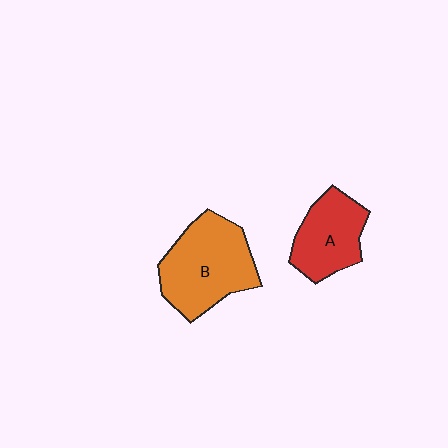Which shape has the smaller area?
Shape A (red).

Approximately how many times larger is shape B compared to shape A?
Approximately 1.4 times.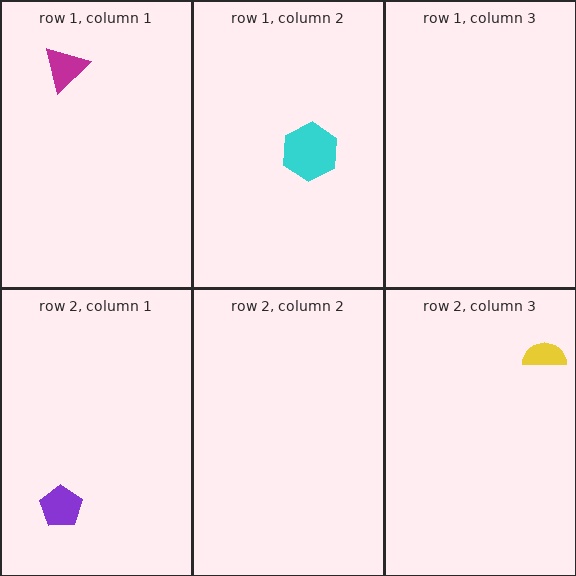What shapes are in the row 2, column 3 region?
The yellow semicircle.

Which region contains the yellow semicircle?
The row 2, column 3 region.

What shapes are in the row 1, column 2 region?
The cyan hexagon.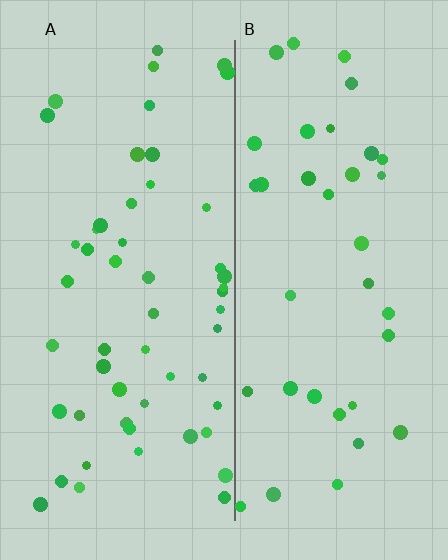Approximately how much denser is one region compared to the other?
Approximately 1.5× — region A over region B.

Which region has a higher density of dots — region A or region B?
A (the left).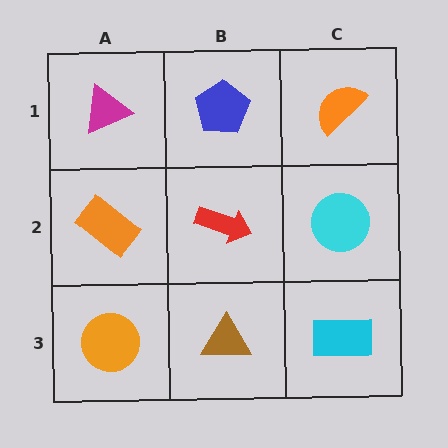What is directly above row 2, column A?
A magenta triangle.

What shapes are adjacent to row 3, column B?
A red arrow (row 2, column B), an orange circle (row 3, column A), a cyan rectangle (row 3, column C).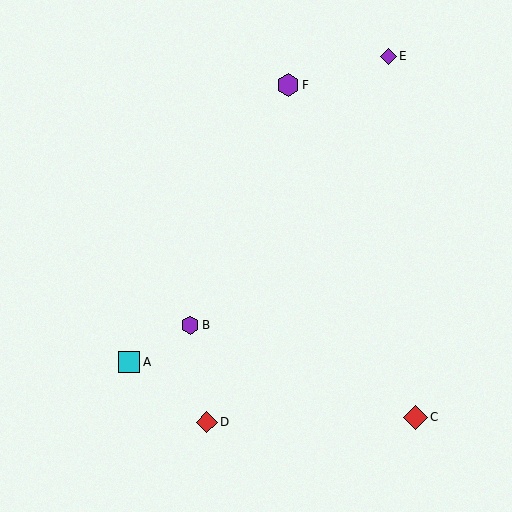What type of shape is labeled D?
Shape D is a red diamond.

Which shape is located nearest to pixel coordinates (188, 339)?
The purple hexagon (labeled B) at (190, 325) is nearest to that location.